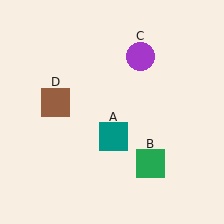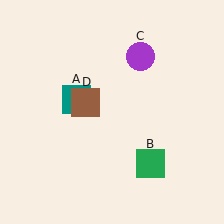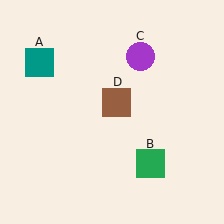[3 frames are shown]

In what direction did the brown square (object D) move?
The brown square (object D) moved right.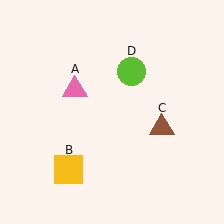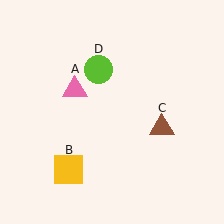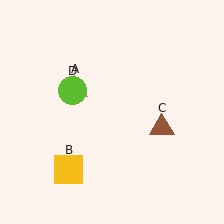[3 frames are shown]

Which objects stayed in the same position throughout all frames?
Pink triangle (object A) and yellow square (object B) and brown triangle (object C) remained stationary.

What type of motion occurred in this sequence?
The lime circle (object D) rotated counterclockwise around the center of the scene.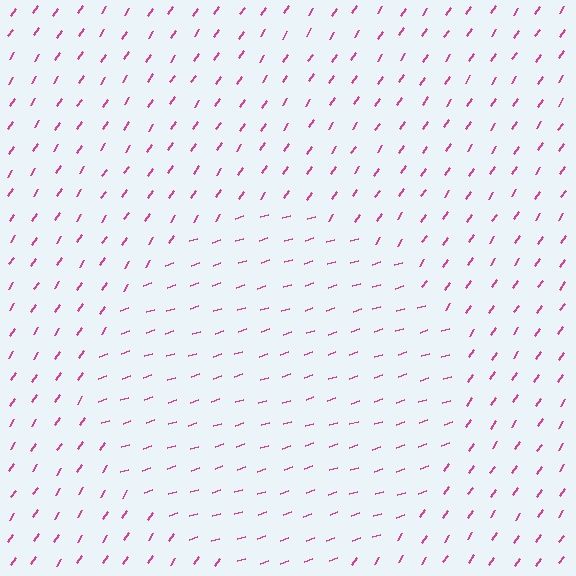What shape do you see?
I see a circle.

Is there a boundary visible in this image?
Yes, there is a texture boundary formed by a change in line orientation.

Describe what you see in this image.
The image is filled with small magenta line segments. A circle region in the image has lines oriented differently from the surrounding lines, creating a visible texture boundary.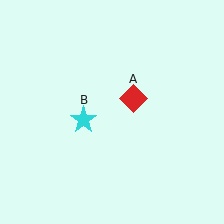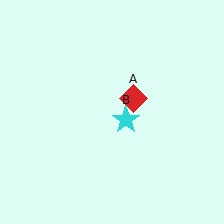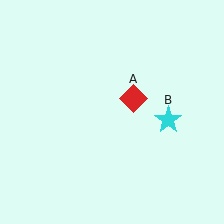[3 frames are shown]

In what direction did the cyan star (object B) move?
The cyan star (object B) moved right.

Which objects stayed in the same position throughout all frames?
Red diamond (object A) remained stationary.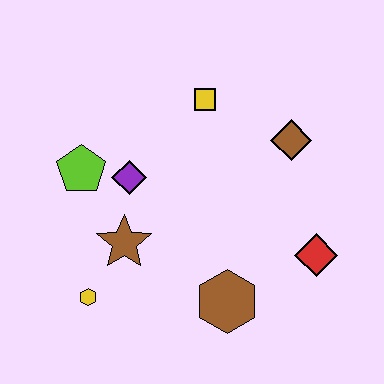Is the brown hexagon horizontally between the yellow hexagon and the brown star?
No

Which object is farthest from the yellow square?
The yellow hexagon is farthest from the yellow square.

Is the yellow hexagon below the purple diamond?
Yes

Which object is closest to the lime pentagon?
The purple diamond is closest to the lime pentagon.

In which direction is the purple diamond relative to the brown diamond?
The purple diamond is to the left of the brown diamond.